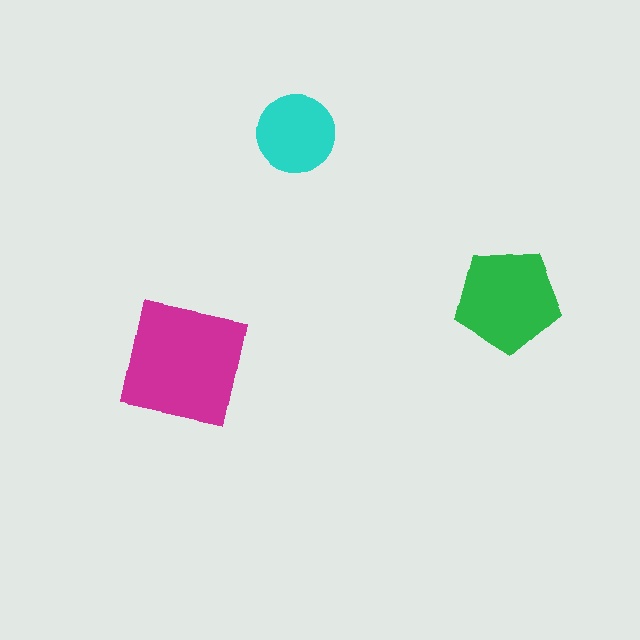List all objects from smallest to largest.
The cyan circle, the green pentagon, the magenta square.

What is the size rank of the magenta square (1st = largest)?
1st.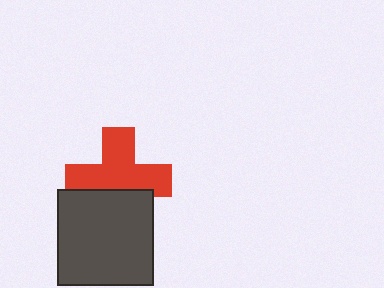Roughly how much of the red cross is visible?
Most of it is visible (roughly 68%).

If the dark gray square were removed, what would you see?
You would see the complete red cross.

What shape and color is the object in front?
The object in front is a dark gray square.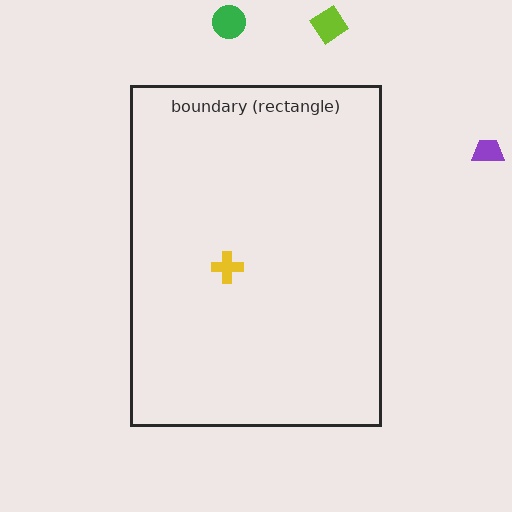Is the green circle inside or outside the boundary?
Outside.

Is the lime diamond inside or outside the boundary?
Outside.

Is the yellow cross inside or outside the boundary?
Inside.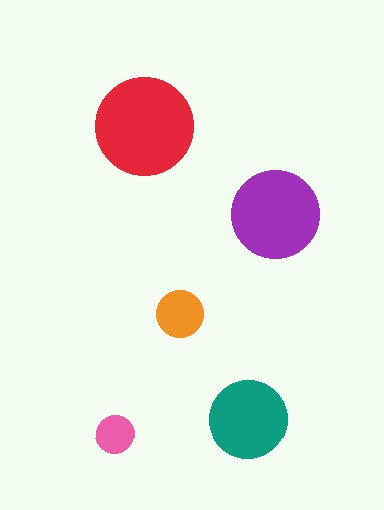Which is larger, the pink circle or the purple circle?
The purple one.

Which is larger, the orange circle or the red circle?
The red one.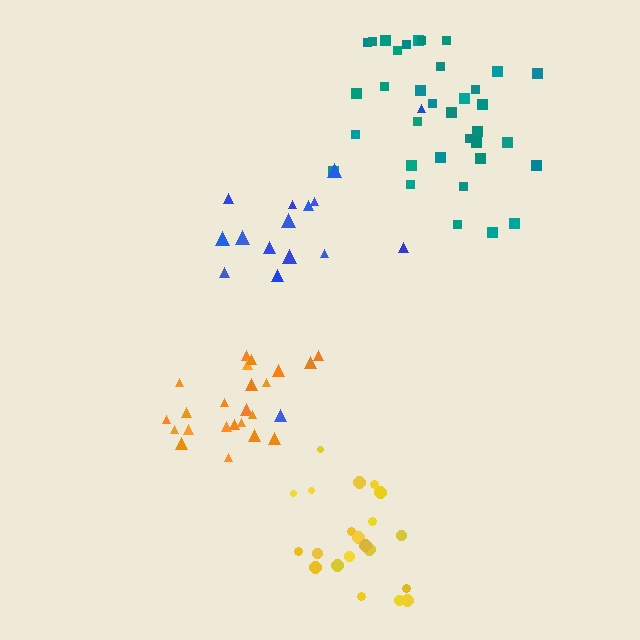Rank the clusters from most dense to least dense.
orange, teal, yellow, blue.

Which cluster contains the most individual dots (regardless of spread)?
Teal (35).